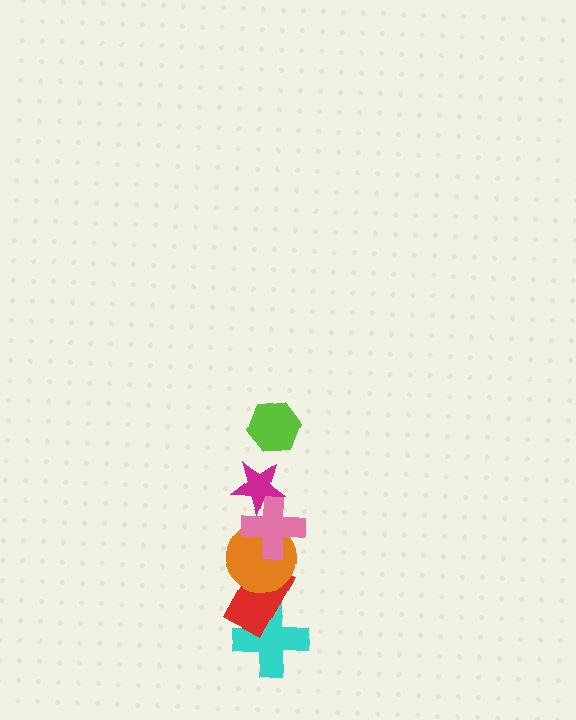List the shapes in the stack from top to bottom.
From top to bottom: the lime hexagon, the magenta star, the pink cross, the orange circle, the red rectangle, the cyan cross.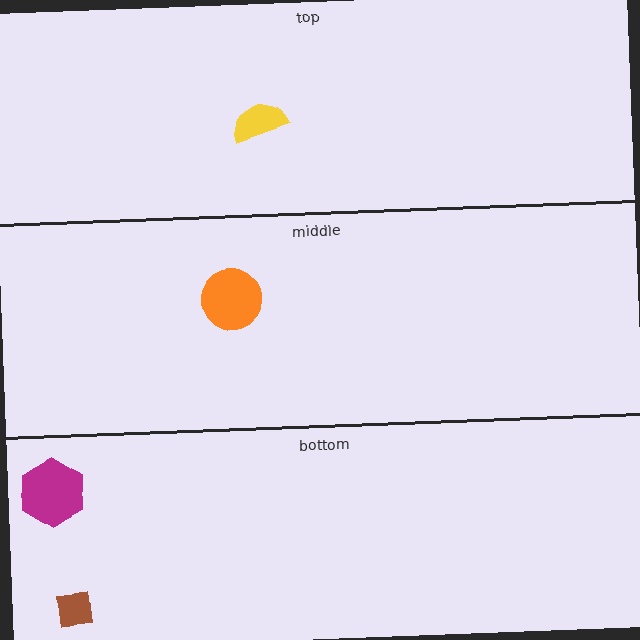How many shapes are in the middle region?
1.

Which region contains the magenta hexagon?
The bottom region.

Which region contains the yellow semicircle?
The top region.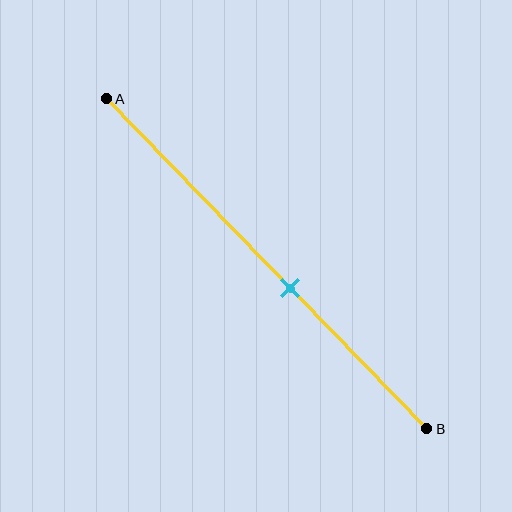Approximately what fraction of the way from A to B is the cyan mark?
The cyan mark is approximately 55% of the way from A to B.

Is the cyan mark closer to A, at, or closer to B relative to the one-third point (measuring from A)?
The cyan mark is closer to point B than the one-third point of segment AB.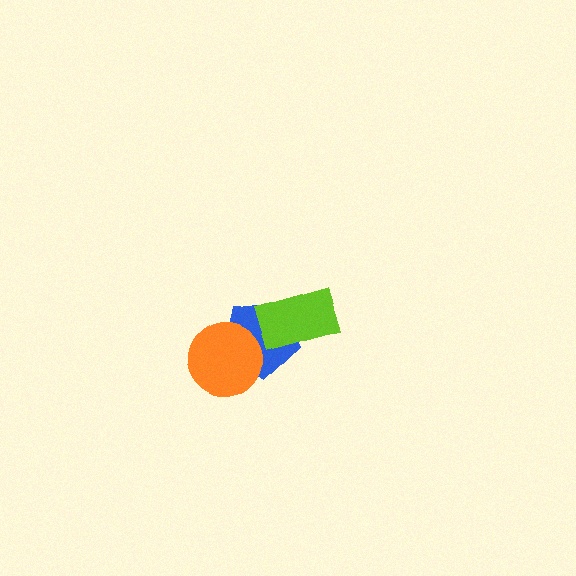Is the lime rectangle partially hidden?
No, no other shape covers it.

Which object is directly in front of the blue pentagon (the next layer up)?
The orange circle is directly in front of the blue pentagon.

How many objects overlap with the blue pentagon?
2 objects overlap with the blue pentagon.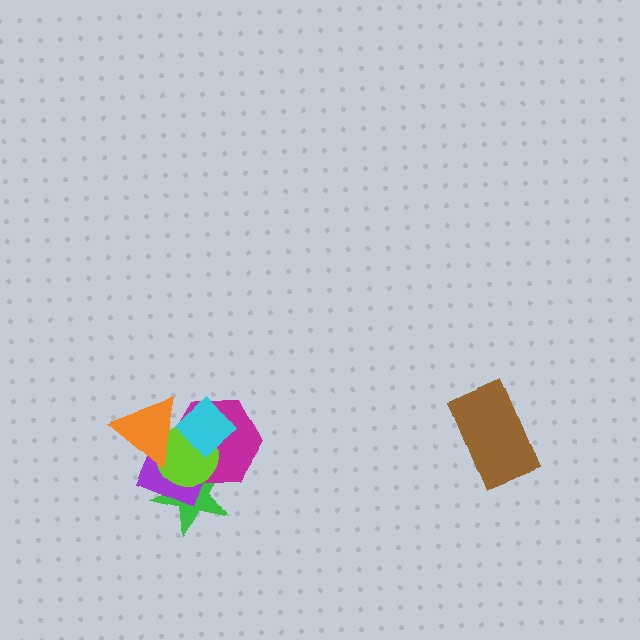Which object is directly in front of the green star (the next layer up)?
The purple square is directly in front of the green star.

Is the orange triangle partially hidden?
No, no other shape covers it.